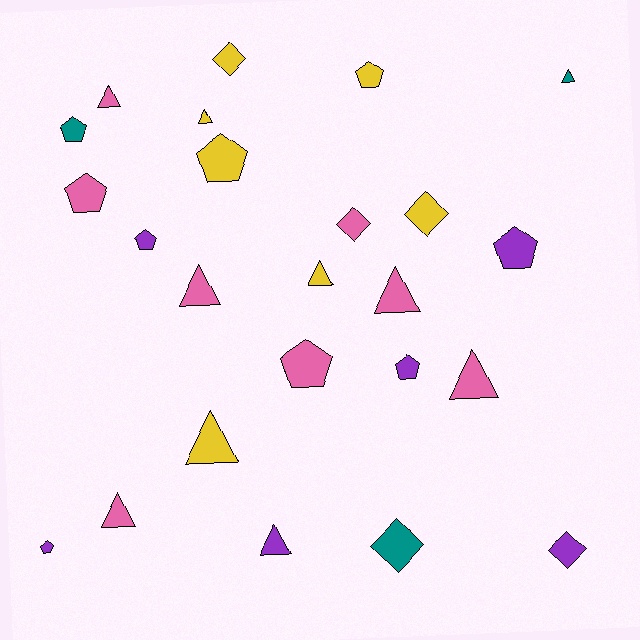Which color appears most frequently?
Pink, with 8 objects.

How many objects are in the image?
There are 24 objects.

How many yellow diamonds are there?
There are 2 yellow diamonds.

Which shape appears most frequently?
Triangle, with 10 objects.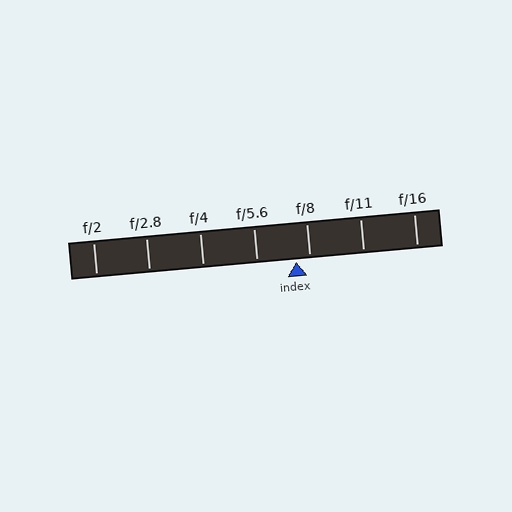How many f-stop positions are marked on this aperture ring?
There are 7 f-stop positions marked.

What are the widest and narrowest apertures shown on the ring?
The widest aperture shown is f/2 and the narrowest is f/16.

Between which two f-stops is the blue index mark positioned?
The index mark is between f/5.6 and f/8.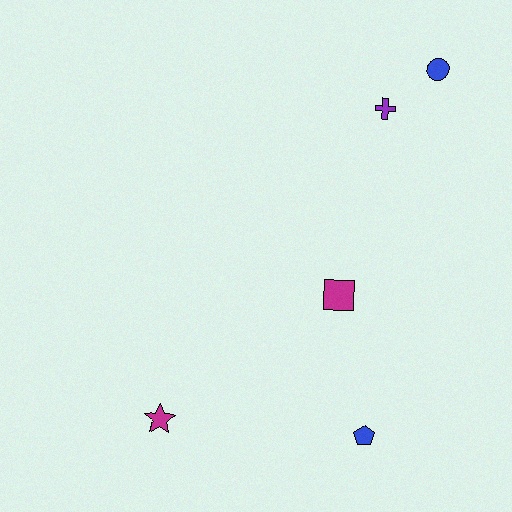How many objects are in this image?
There are 5 objects.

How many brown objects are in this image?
There are no brown objects.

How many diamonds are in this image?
There are no diamonds.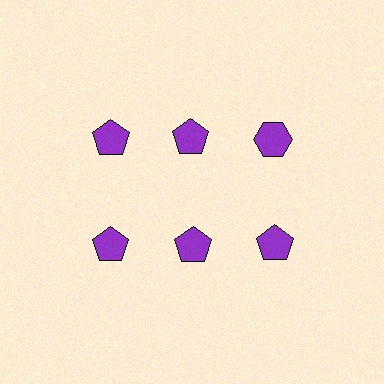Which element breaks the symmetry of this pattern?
The purple hexagon in the top row, center column breaks the symmetry. All other shapes are purple pentagons.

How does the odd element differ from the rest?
It has a different shape: hexagon instead of pentagon.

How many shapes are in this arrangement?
There are 6 shapes arranged in a grid pattern.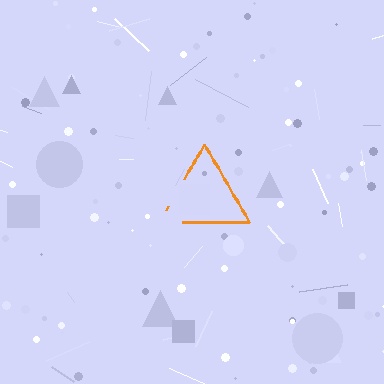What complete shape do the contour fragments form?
The contour fragments form a triangle.